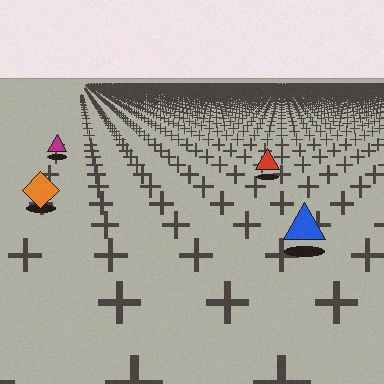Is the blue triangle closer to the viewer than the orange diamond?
Yes. The blue triangle is closer — you can tell from the texture gradient: the ground texture is coarser near it.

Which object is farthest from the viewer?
The magenta triangle is farthest from the viewer. It appears smaller and the ground texture around it is denser.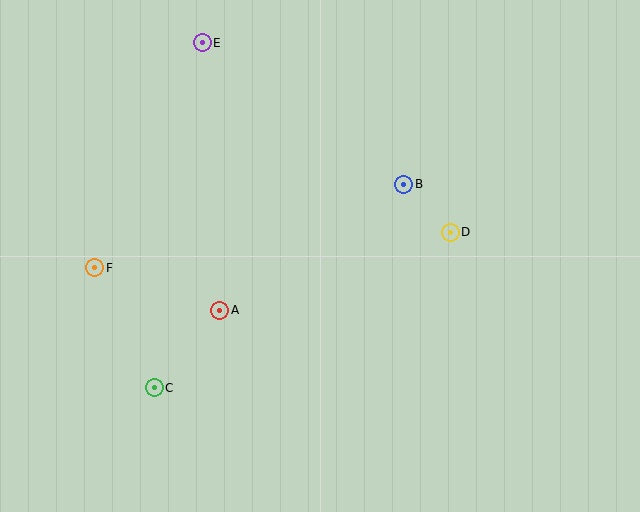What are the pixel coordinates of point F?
Point F is at (95, 268).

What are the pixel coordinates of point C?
Point C is at (154, 388).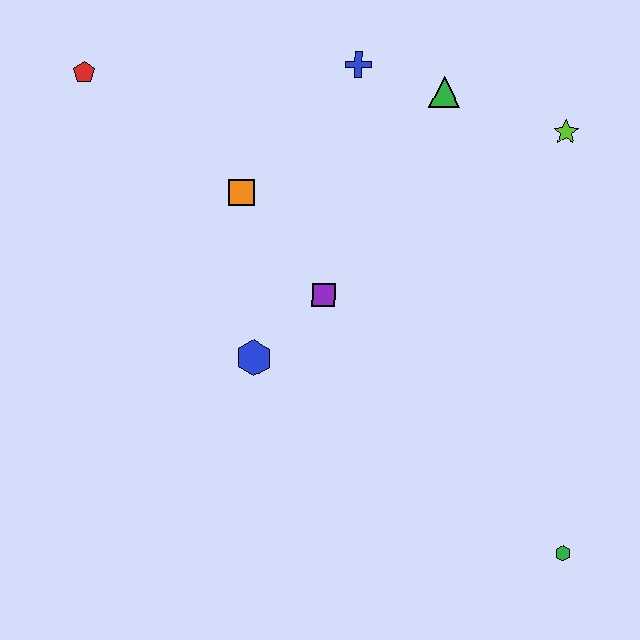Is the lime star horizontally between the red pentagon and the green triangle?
No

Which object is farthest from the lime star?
The red pentagon is farthest from the lime star.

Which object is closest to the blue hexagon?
The purple square is closest to the blue hexagon.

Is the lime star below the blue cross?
Yes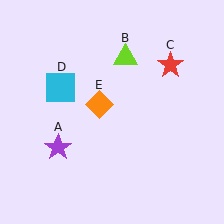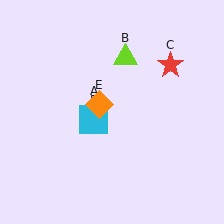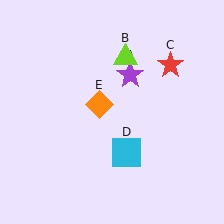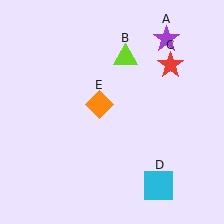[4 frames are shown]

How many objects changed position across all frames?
2 objects changed position: purple star (object A), cyan square (object D).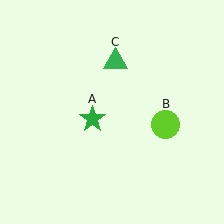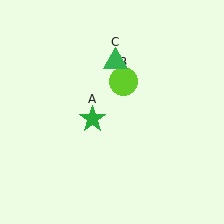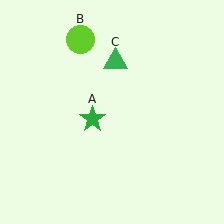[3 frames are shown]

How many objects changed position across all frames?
1 object changed position: lime circle (object B).